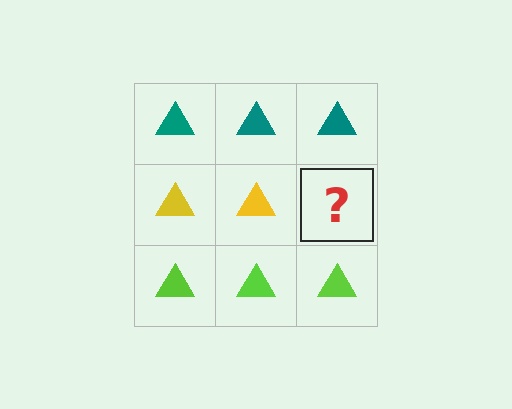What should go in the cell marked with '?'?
The missing cell should contain a yellow triangle.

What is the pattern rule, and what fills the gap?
The rule is that each row has a consistent color. The gap should be filled with a yellow triangle.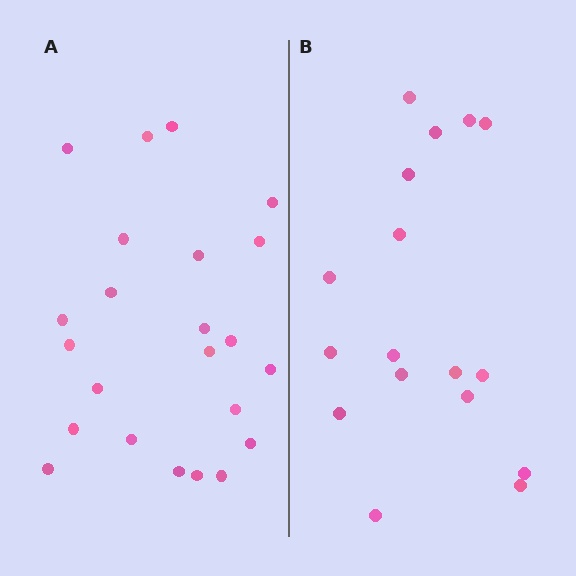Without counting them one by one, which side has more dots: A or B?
Region A (the left region) has more dots.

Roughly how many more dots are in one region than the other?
Region A has about 6 more dots than region B.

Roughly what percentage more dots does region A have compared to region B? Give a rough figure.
About 35% more.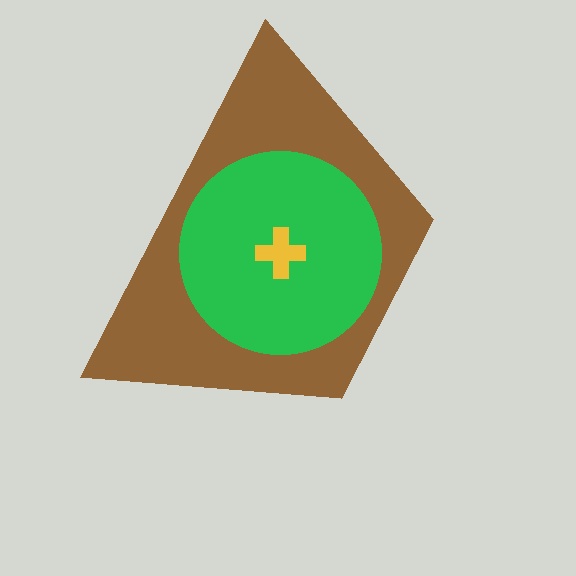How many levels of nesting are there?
3.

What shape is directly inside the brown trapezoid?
The green circle.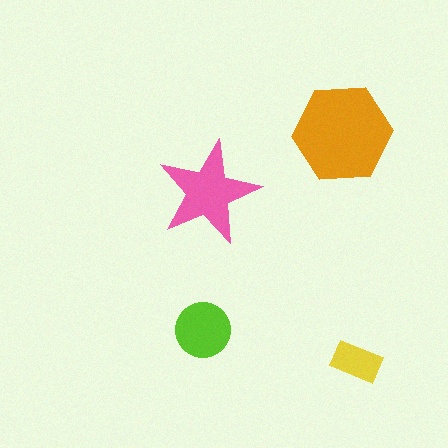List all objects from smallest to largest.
The yellow rectangle, the lime circle, the pink star, the orange hexagon.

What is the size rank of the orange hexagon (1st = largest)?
1st.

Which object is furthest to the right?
The yellow rectangle is rightmost.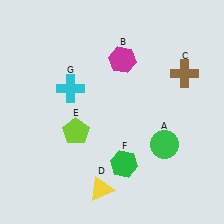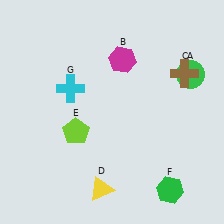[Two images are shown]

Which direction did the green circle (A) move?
The green circle (A) moved up.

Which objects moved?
The objects that moved are: the green circle (A), the green hexagon (F).